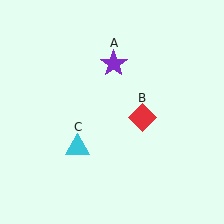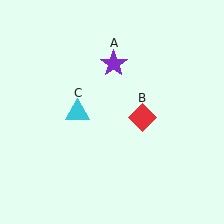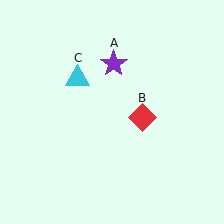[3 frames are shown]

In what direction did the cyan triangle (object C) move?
The cyan triangle (object C) moved up.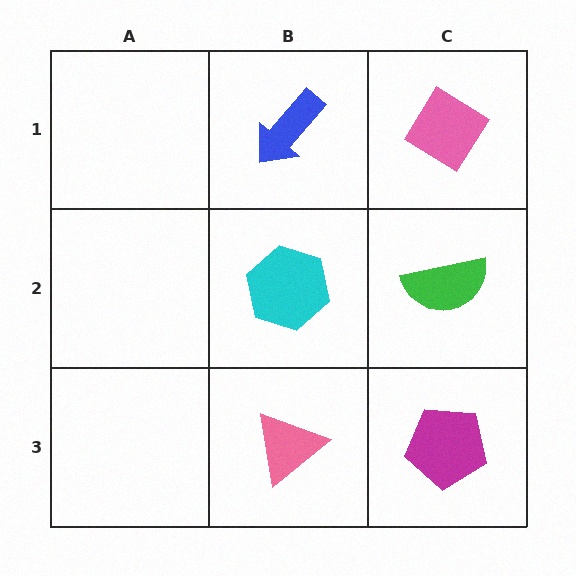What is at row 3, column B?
A pink triangle.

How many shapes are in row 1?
2 shapes.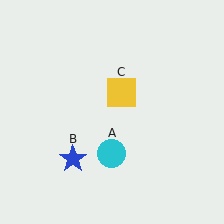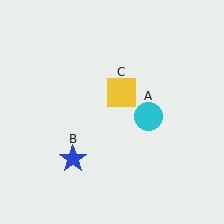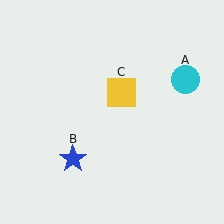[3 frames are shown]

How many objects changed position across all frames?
1 object changed position: cyan circle (object A).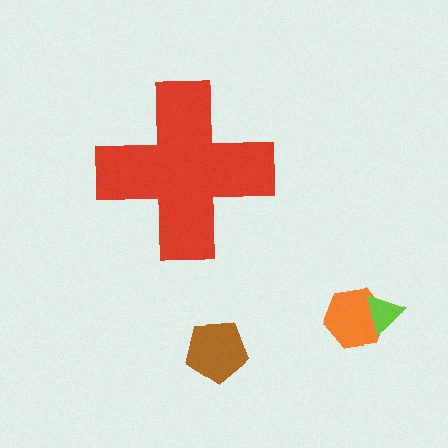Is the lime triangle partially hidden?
No, the lime triangle is fully visible.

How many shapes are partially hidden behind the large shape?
0 shapes are partially hidden.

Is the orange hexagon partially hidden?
No, the orange hexagon is fully visible.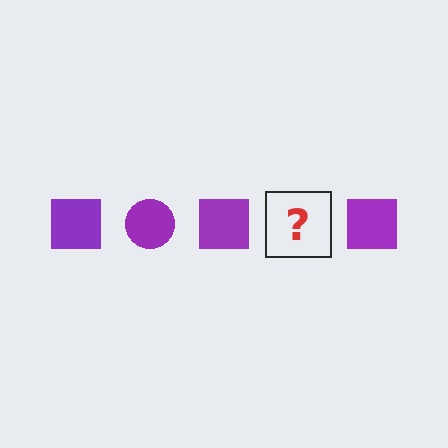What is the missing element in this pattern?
The missing element is a purple circle.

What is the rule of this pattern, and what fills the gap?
The rule is that the pattern cycles through square, circle shapes in purple. The gap should be filled with a purple circle.